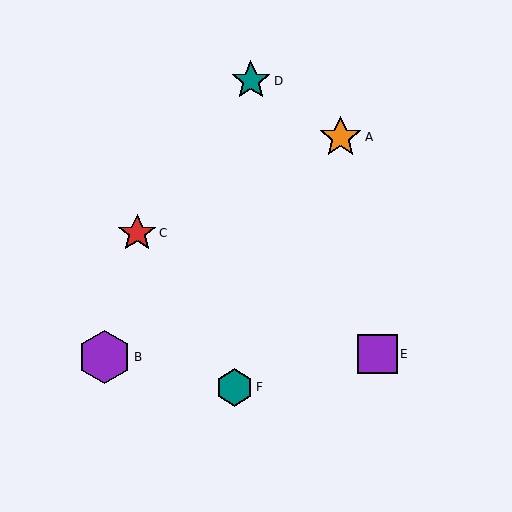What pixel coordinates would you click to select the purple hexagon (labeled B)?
Click at (104, 357) to select the purple hexagon B.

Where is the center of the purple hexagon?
The center of the purple hexagon is at (104, 357).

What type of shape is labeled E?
Shape E is a purple square.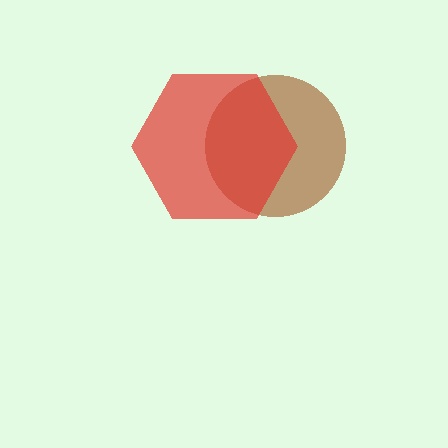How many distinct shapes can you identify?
There are 2 distinct shapes: a brown circle, a red hexagon.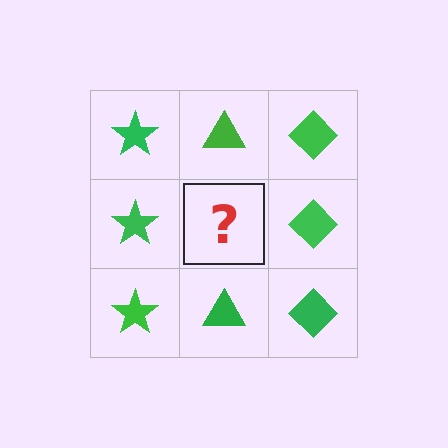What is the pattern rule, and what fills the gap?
The rule is that each column has a consistent shape. The gap should be filled with a green triangle.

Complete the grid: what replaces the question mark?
The question mark should be replaced with a green triangle.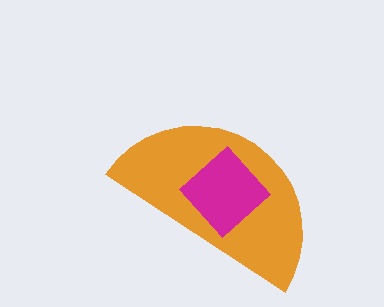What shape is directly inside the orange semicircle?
The magenta diamond.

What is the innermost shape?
The magenta diamond.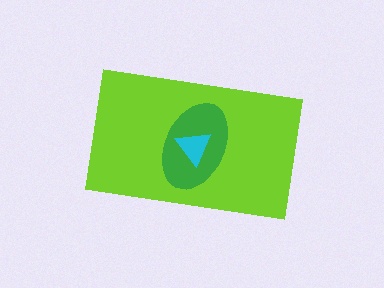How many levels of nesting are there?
3.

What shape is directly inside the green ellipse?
The cyan triangle.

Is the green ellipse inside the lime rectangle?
Yes.